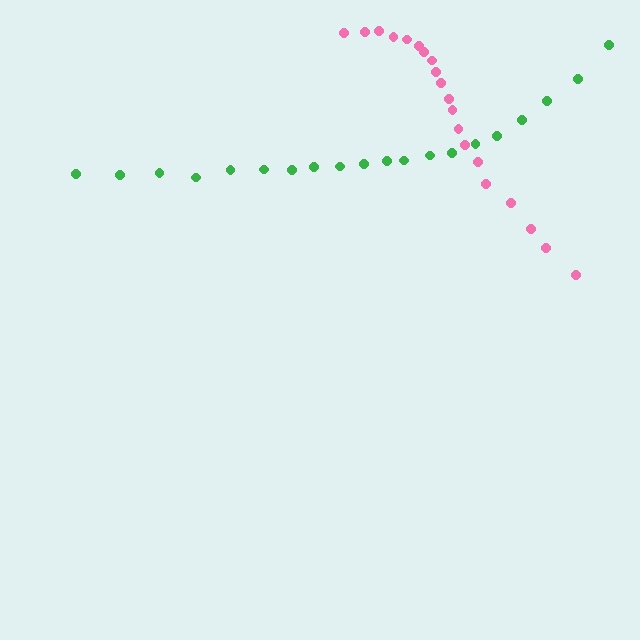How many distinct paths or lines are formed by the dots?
There are 2 distinct paths.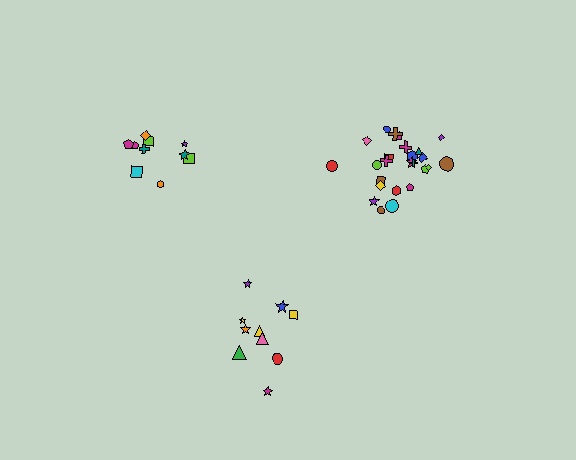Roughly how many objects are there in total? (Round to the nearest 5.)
Roughly 45 objects in total.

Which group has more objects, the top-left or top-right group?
The top-right group.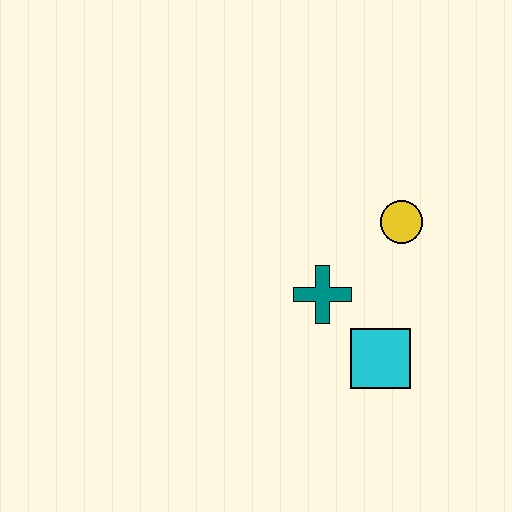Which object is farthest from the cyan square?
The yellow circle is farthest from the cyan square.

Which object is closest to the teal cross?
The cyan square is closest to the teal cross.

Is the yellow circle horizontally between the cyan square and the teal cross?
No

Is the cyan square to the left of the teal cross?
No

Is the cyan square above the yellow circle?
No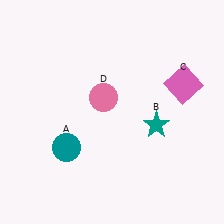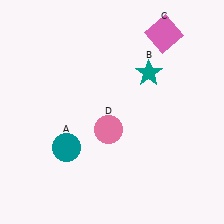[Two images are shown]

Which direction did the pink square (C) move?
The pink square (C) moved up.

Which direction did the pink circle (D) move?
The pink circle (D) moved down.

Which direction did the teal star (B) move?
The teal star (B) moved up.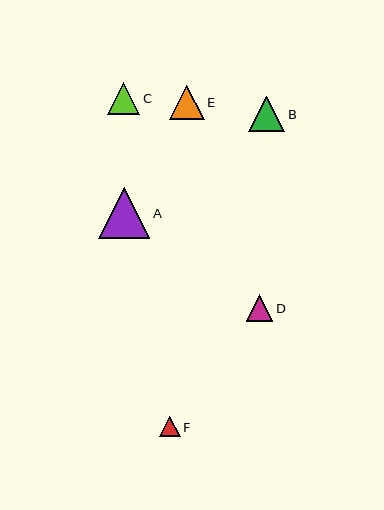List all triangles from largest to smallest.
From largest to smallest: A, B, E, C, D, F.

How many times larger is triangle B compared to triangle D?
Triangle B is approximately 1.4 times the size of triangle D.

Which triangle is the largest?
Triangle A is the largest with a size of approximately 51 pixels.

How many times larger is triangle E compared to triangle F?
Triangle E is approximately 1.7 times the size of triangle F.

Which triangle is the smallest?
Triangle F is the smallest with a size of approximately 20 pixels.